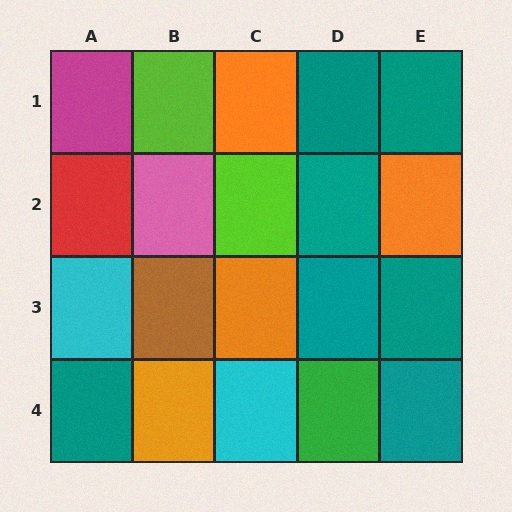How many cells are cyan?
2 cells are cyan.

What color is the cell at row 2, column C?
Lime.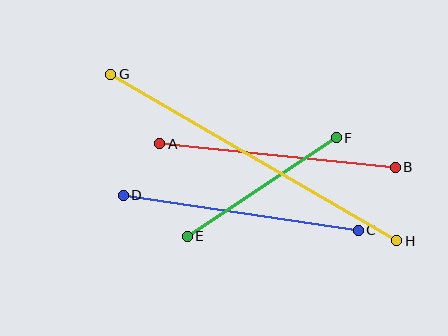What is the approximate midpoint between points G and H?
The midpoint is at approximately (254, 158) pixels.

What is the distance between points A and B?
The distance is approximately 237 pixels.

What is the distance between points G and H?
The distance is approximately 331 pixels.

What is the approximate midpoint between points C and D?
The midpoint is at approximately (241, 213) pixels.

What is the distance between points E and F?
The distance is approximately 179 pixels.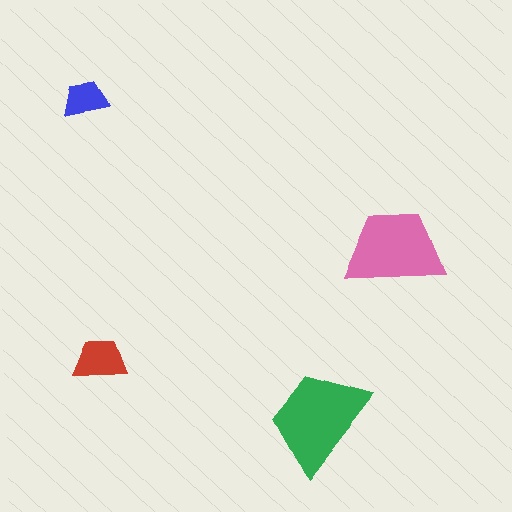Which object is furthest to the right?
The pink trapezoid is rightmost.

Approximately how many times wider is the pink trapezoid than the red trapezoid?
About 2 times wider.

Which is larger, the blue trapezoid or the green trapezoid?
The green one.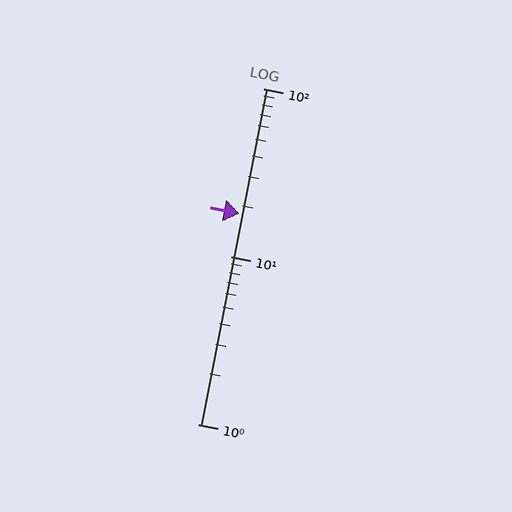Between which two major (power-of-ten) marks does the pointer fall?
The pointer is between 10 and 100.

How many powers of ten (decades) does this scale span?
The scale spans 2 decades, from 1 to 100.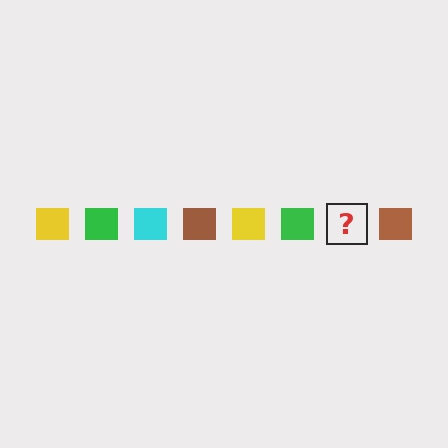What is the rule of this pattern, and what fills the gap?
The rule is that the pattern cycles through yellow, green, cyan, brown squares. The gap should be filled with a cyan square.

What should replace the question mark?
The question mark should be replaced with a cyan square.